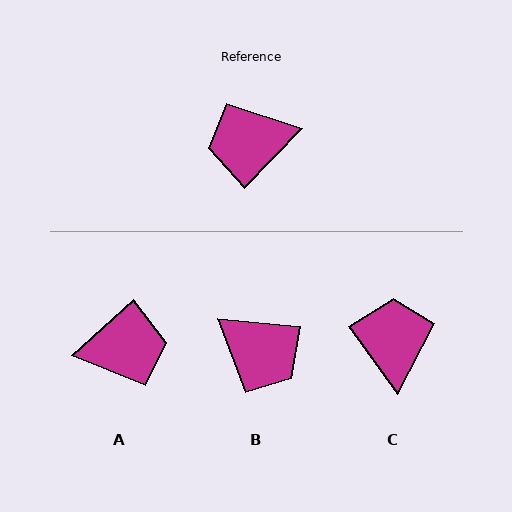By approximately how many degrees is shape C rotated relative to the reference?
Approximately 100 degrees clockwise.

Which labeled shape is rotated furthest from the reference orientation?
A, about 176 degrees away.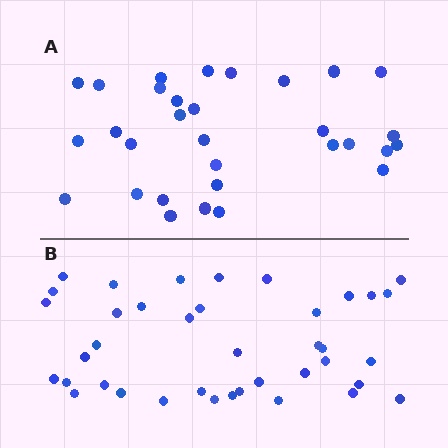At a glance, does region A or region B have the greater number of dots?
Region B (the bottom region) has more dots.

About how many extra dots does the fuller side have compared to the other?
Region B has roughly 8 or so more dots than region A.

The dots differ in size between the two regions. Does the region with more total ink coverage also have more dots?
No. Region A has more total ink coverage because its dots are larger, but region B actually contains more individual dots. Total area can be misleading — the number of items is what matters here.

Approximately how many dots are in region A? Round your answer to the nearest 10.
About 30 dots. (The exact count is 31, which rounds to 30.)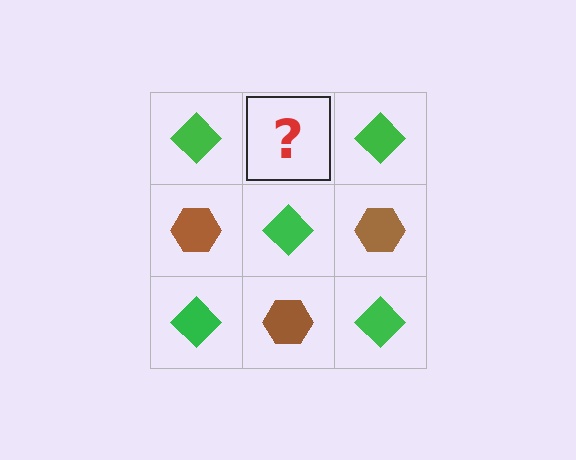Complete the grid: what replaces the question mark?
The question mark should be replaced with a brown hexagon.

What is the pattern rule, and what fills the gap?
The rule is that it alternates green diamond and brown hexagon in a checkerboard pattern. The gap should be filled with a brown hexagon.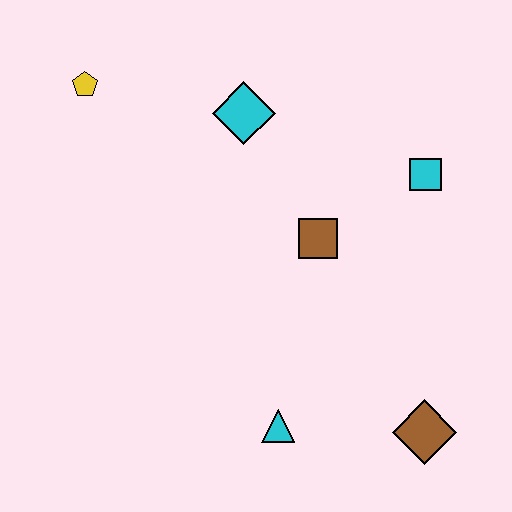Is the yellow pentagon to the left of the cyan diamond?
Yes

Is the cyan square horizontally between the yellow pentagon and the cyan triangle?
No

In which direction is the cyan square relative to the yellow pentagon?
The cyan square is to the right of the yellow pentagon.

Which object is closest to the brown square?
The cyan square is closest to the brown square.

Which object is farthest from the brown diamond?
The yellow pentagon is farthest from the brown diamond.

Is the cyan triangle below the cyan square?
Yes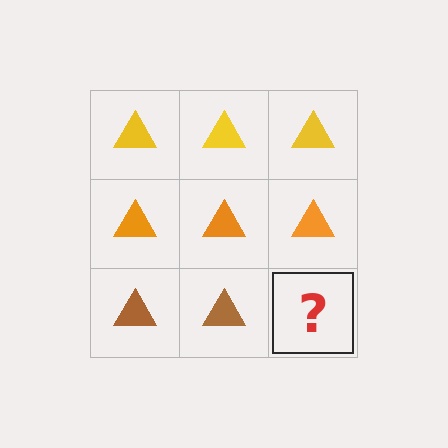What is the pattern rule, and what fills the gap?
The rule is that each row has a consistent color. The gap should be filled with a brown triangle.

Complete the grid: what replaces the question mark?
The question mark should be replaced with a brown triangle.